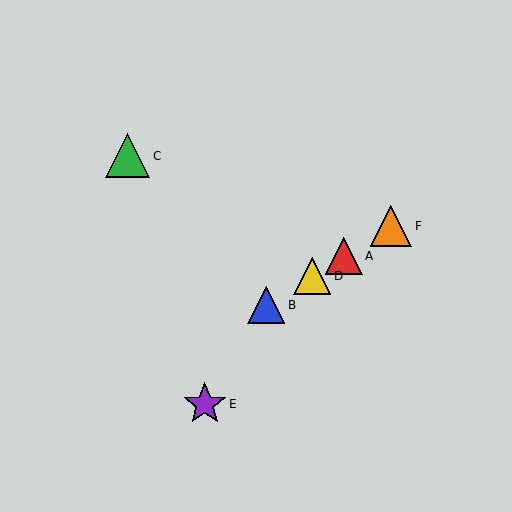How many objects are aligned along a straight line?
4 objects (A, B, D, F) are aligned along a straight line.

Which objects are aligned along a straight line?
Objects A, B, D, F are aligned along a straight line.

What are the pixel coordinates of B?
Object B is at (266, 305).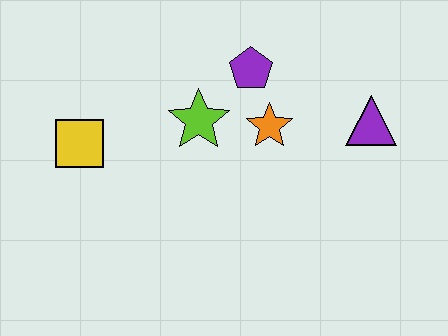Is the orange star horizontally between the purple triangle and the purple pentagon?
Yes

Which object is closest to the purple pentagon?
The orange star is closest to the purple pentagon.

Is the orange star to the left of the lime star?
No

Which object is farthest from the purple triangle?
The yellow square is farthest from the purple triangle.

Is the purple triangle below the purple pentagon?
Yes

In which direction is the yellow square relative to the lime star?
The yellow square is to the left of the lime star.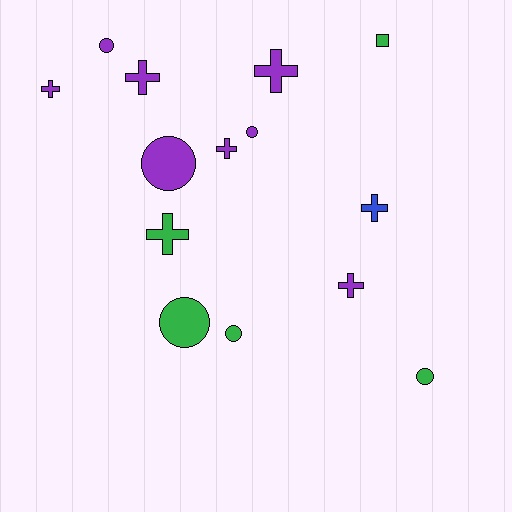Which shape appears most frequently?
Cross, with 7 objects.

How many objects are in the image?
There are 14 objects.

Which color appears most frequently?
Purple, with 8 objects.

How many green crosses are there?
There is 1 green cross.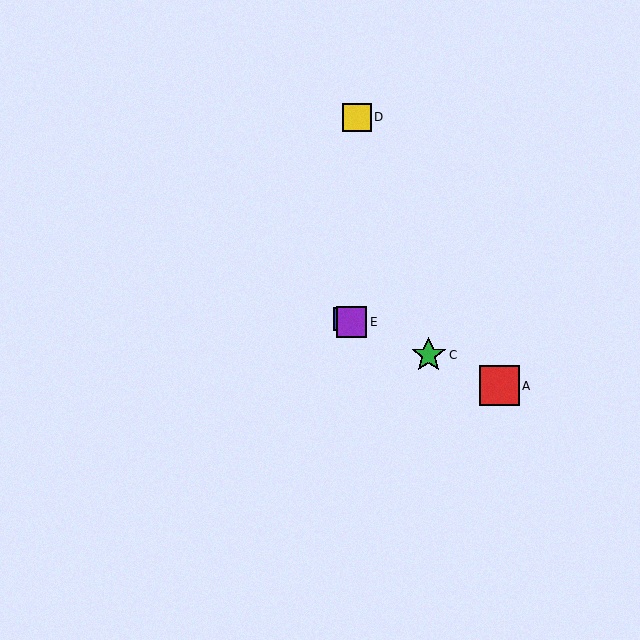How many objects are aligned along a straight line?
4 objects (A, B, C, E) are aligned along a straight line.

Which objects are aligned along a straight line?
Objects A, B, C, E are aligned along a straight line.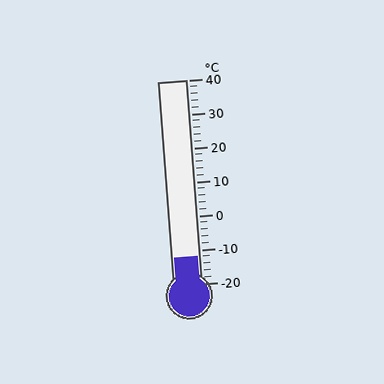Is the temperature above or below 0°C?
The temperature is below 0°C.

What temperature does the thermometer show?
The thermometer shows approximately -12°C.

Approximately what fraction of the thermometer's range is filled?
The thermometer is filled to approximately 15% of its range.